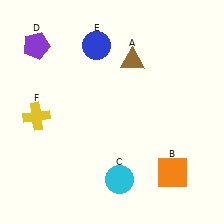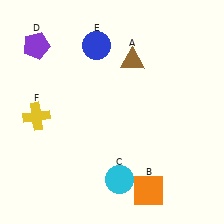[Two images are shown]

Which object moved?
The orange square (B) moved left.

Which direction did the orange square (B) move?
The orange square (B) moved left.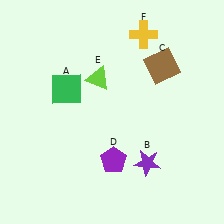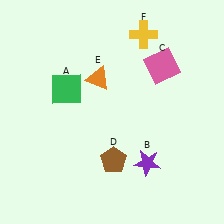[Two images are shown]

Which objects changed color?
C changed from brown to pink. D changed from purple to brown. E changed from lime to orange.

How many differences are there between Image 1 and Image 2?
There are 3 differences between the two images.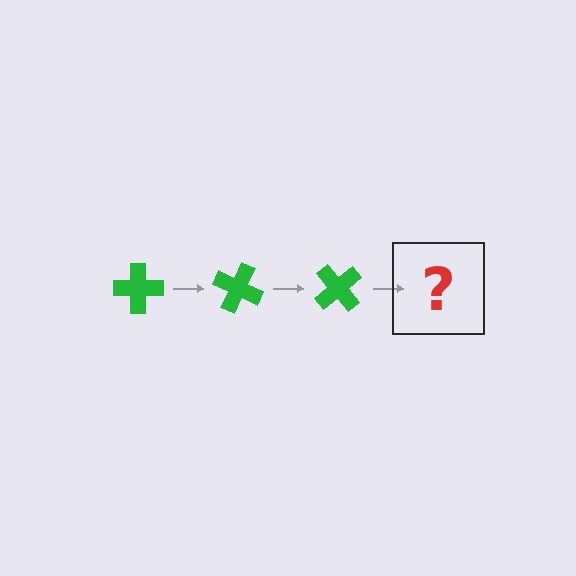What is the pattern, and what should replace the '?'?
The pattern is that the cross rotates 25 degrees each step. The '?' should be a green cross rotated 75 degrees.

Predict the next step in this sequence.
The next step is a green cross rotated 75 degrees.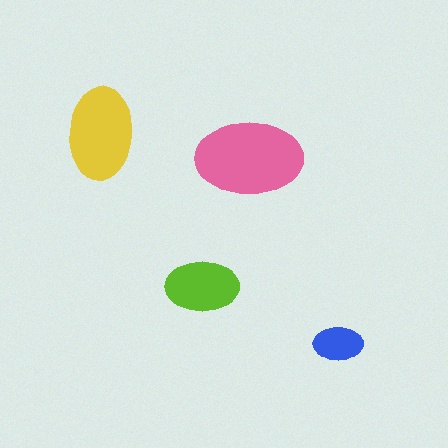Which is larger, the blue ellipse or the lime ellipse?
The lime one.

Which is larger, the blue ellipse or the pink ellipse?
The pink one.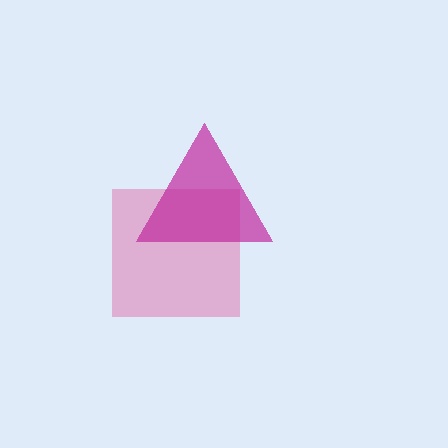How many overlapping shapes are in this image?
There are 2 overlapping shapes in the image.